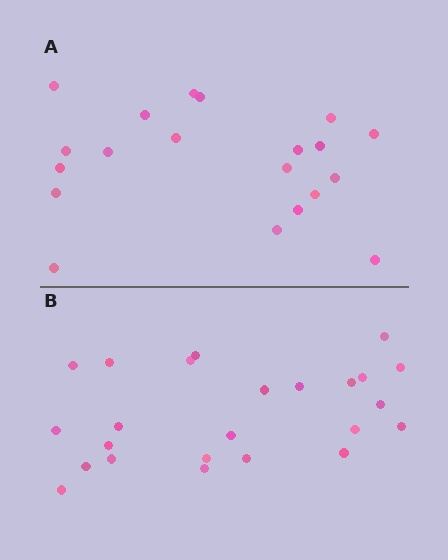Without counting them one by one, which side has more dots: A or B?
Region B (the bottom region) has more dots.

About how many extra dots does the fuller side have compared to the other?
Region B has about 4 more dots than region A.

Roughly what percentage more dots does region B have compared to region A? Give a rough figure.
About 20% more.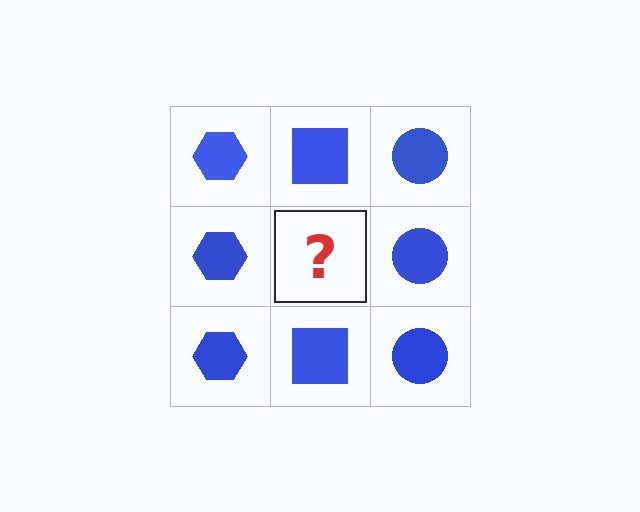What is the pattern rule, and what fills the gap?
The rule is that each column has a consistent shape. The gap should be filled with a blue square.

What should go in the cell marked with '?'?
The missing cell should contain a blue square.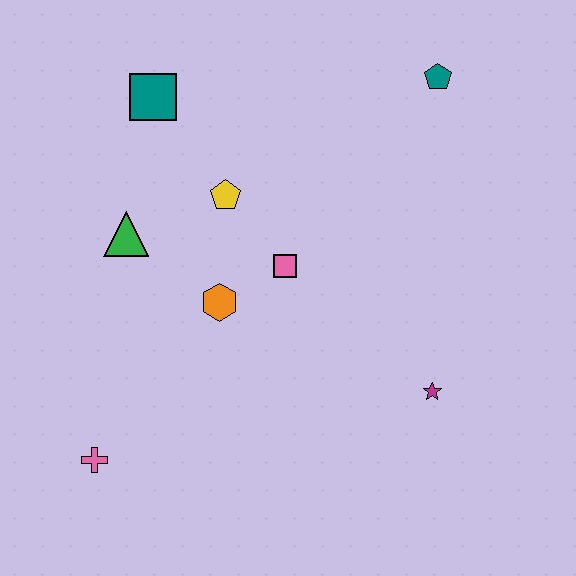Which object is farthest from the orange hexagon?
The teal pentagon is farthest from the orange hexagon.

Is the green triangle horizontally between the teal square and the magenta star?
No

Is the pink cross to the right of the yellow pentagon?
No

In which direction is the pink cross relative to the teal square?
The pink cross is below the teal square.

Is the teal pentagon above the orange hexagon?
Yes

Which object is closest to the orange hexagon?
The pink square is closest to the orange hexagon.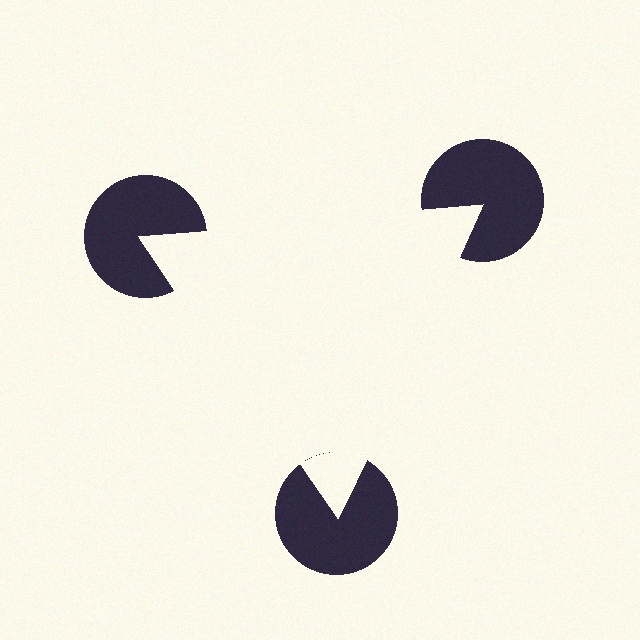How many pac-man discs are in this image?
There are 3 — one at each vertex of the illusory triangle.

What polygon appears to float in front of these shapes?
An illusory triangle — its edges are inferred from the aligned wedge cuts in the pac-man discs, not physically drawn.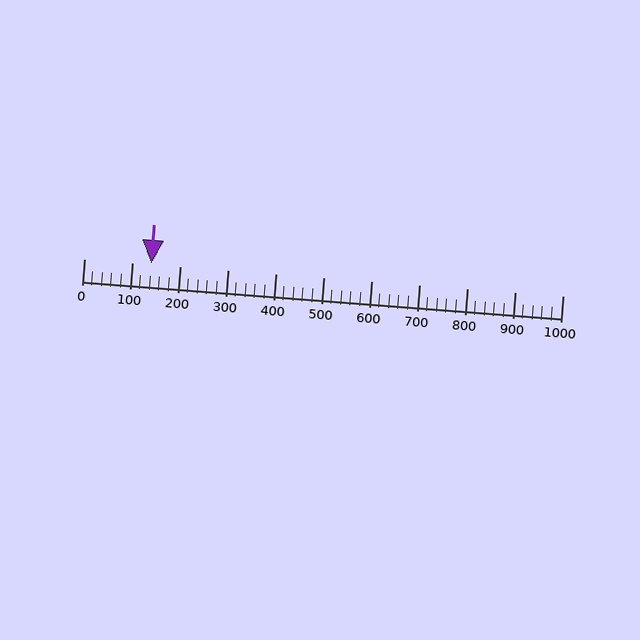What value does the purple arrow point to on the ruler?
The purple arrow points to approximately 140.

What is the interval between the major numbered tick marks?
The major tick marks are spaced 100 units apart.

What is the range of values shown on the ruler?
The ruler shows values from 0 to 1000.